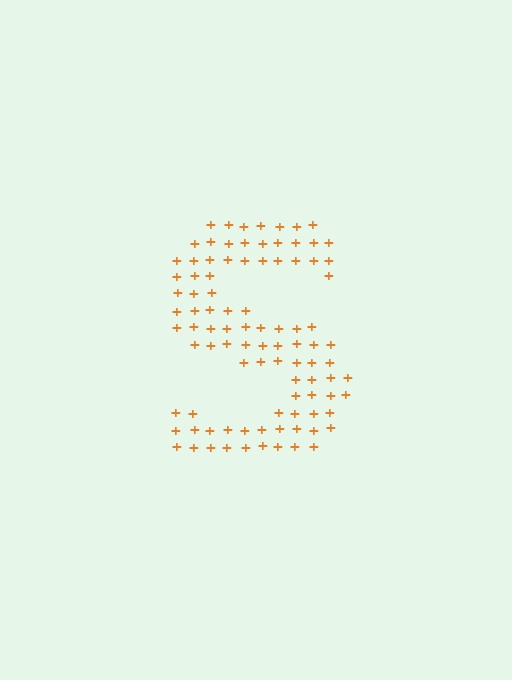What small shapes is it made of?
It is made of small plus signs.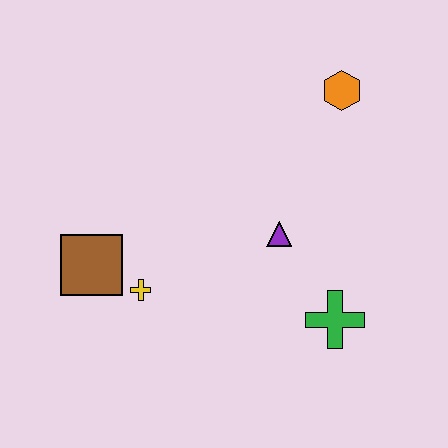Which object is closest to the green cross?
The purple triangle is closest to the green cross.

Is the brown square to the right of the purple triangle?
No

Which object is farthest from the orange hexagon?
The brown square is farthest from the orange hexagon.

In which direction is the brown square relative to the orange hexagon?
The brown square is to the left of the orange hexagon.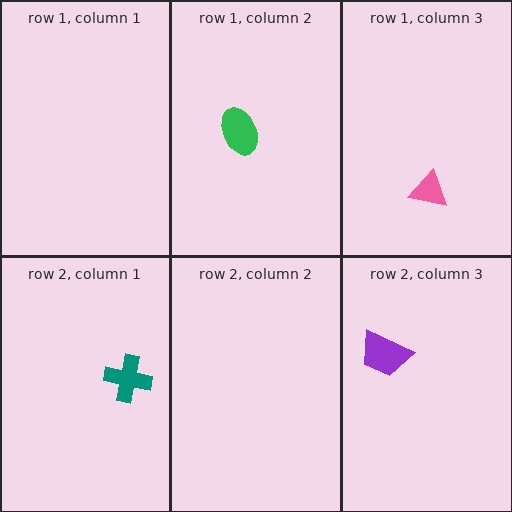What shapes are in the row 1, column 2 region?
The green ellipse.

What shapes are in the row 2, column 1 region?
The teal cross.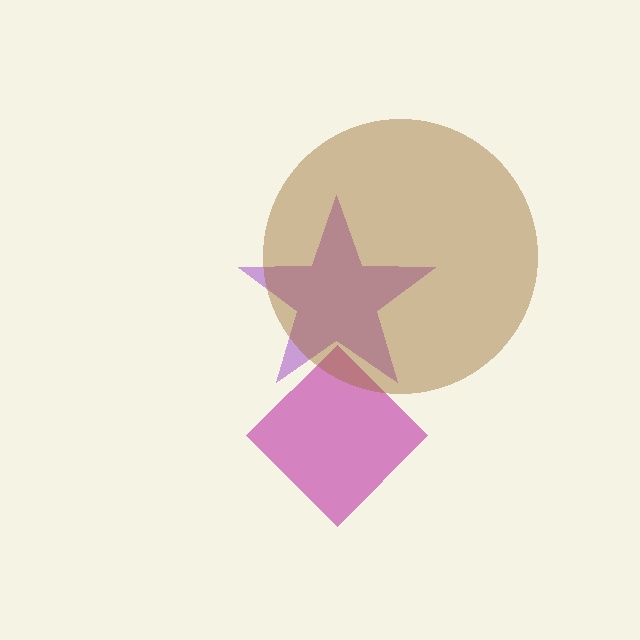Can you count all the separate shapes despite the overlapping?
Yes, there are 3 separate shapes.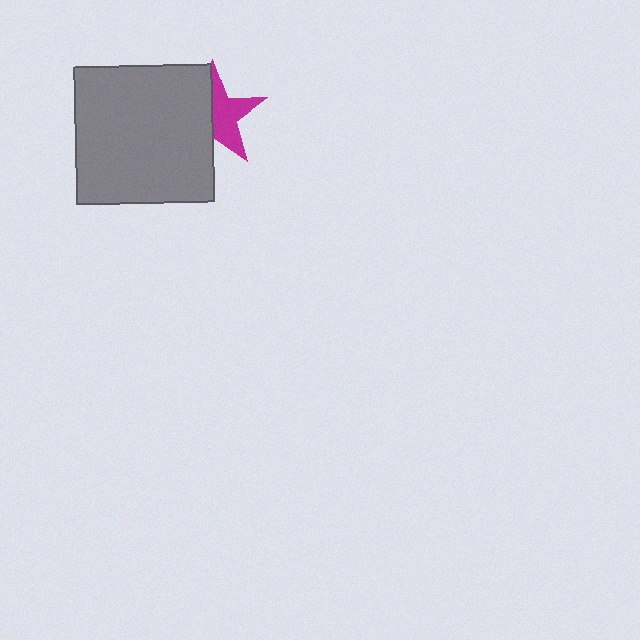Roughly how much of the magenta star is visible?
About half of it is visible (roughly 53%).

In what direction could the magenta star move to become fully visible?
The magenta star could move right. That would shift it out from behind the gray square entirely.